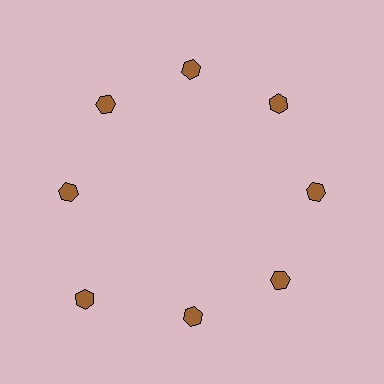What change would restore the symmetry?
The symmetry would be restored by moving it inward, back onto the ring so that all 8 hexagons sit at equal angles and equal distance from the center.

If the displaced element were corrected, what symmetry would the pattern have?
It would have 8-fold rotational symmetry — the pattern would map onto itself every 45 degrees.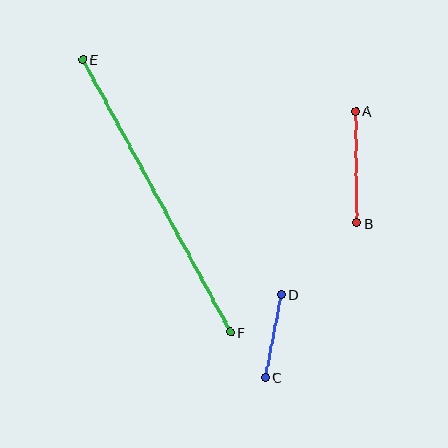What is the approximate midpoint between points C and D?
The midpoint is at approximately (273, 336) pixels.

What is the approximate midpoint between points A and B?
The midpoint is at approximately (356, 167) pixels.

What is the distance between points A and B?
The distance is approximately 112 pixels.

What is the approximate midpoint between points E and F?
The midpoint is at approximately (156, 196) pixels.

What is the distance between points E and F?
The distance is approximately 310 pixels.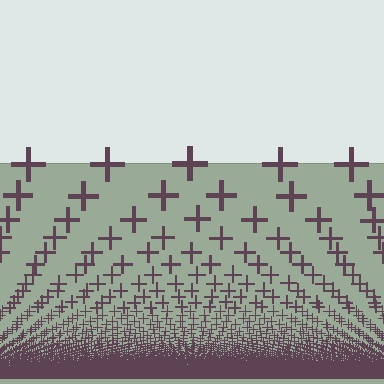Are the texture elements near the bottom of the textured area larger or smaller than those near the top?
Smaller. The gradient is inverted — elements near the bottom are smaller and denser.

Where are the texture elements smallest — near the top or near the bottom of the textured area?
Near the bottom.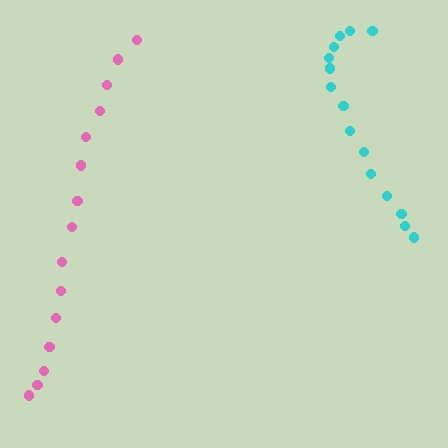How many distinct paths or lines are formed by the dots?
There are 2 distinct paths.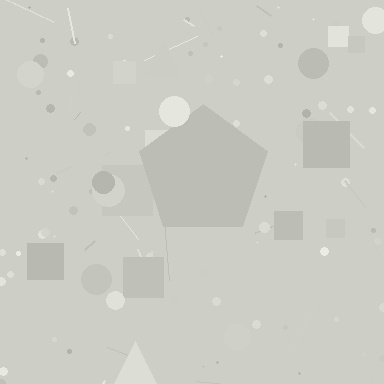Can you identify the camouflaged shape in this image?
The camouflaged shape is a pentagon.